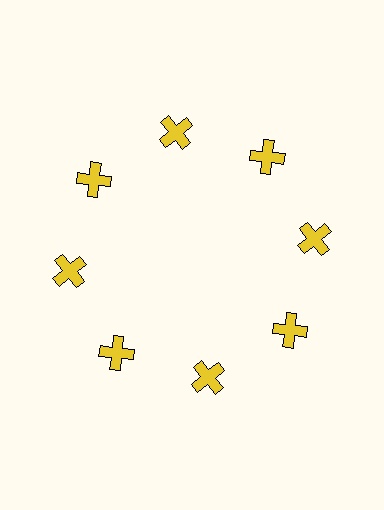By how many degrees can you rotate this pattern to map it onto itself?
The pattern maps onto itself every 45 degrees of rotation.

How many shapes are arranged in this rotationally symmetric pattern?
There are 8 shapes, arranged in 8 groups of 1.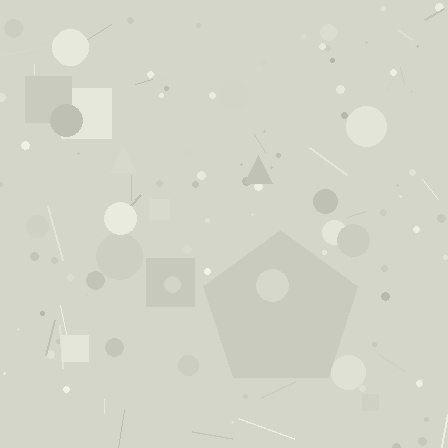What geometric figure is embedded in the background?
A pentagon is embedded in the background.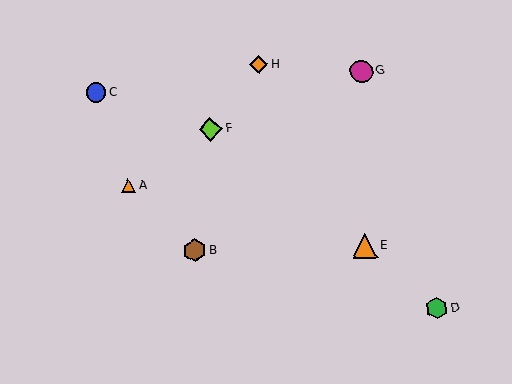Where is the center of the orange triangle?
The center of the orange triangle is at (365, 246).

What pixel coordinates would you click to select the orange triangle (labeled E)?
Click at (365, 246) to select the orange triangle E.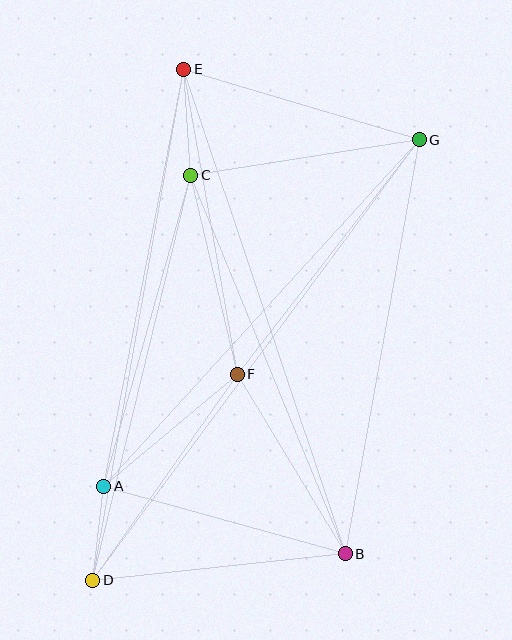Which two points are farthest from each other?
Points D and G are farthest from each other.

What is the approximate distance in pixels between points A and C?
The distance between A and C is approximately 323 pixels.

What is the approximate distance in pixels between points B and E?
The distance between B and E is approximately 511 pixels.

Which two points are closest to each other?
Points A and D are closest to each other.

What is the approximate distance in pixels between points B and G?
The distance between B and G is approximately 421 pixels.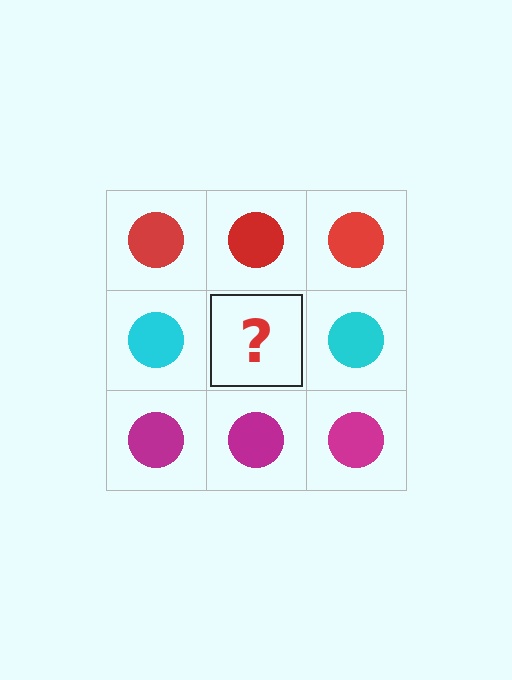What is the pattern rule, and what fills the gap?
The rule is that each row has a consistent color. The gap should be filled with a cyan circle.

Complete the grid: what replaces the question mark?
The question mark should be replaced with a cyan circle.